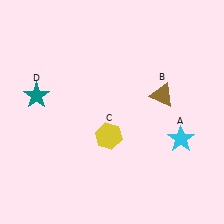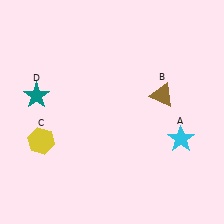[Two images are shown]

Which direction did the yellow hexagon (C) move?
The yellow hexagon (C) moved left.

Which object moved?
The yellow hexagon (C) moved left.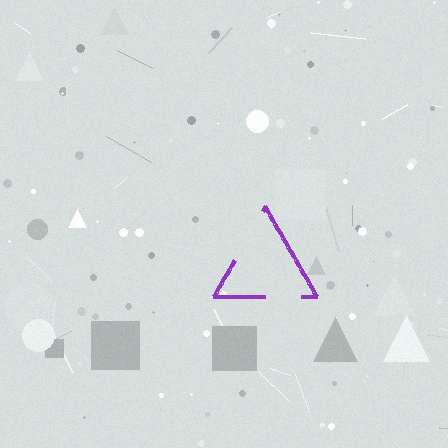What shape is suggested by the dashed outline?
The dashed outline suggests a triangle.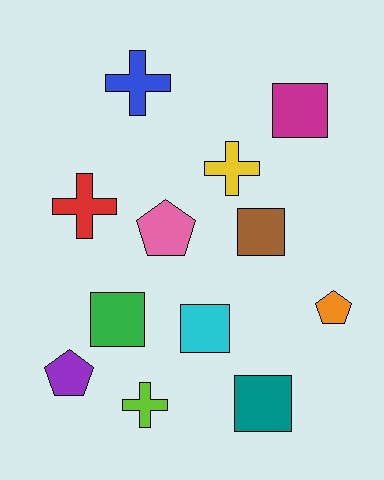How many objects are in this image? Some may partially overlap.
There are 12 objects.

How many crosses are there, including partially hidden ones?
There are 4 crosses.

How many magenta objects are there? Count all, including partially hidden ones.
There is 1 magenta object.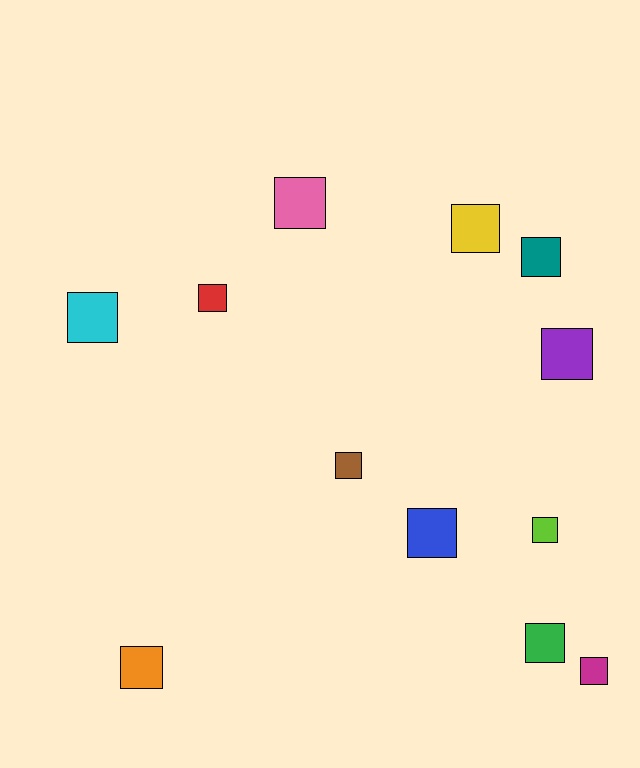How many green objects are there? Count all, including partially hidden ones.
There is 1 green object.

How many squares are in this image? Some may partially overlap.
There are 12 squares.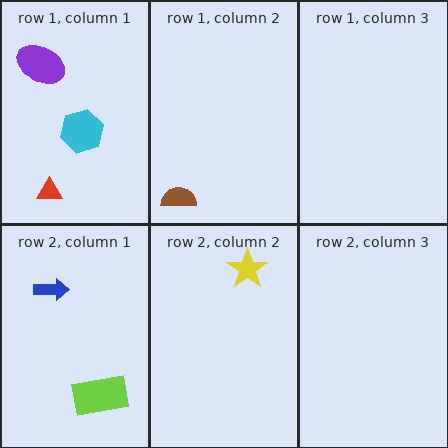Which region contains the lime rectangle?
The row 2, column 1 region.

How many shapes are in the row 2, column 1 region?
2.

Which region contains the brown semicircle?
The row 1, column 2 region.